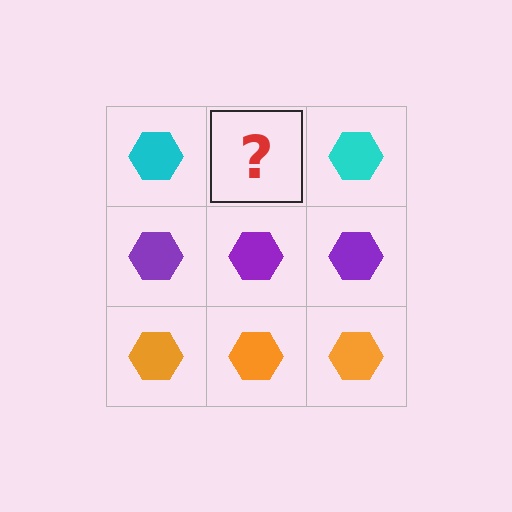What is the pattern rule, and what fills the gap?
The rule is that each row has a consistent color. The gap should be filled with a cyan hexagon.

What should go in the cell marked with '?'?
The missing cell should contain a cyan hexagon.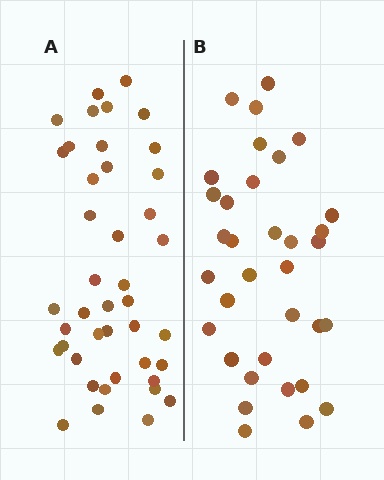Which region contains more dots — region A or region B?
Region A (the left region) has more dots.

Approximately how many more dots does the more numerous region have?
Region A has roughly 8 or so more dots than region B.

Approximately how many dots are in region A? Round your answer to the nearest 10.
About 40 dots. (The exact count is 42, which rounds to 40.)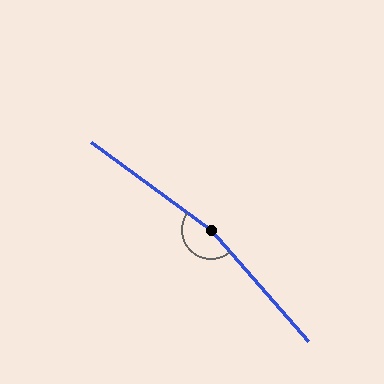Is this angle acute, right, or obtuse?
It is obtuse.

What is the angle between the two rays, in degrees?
Approximately 167 degrees.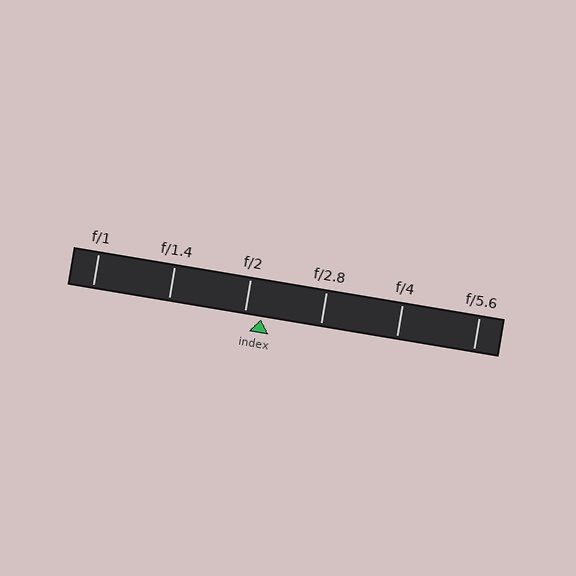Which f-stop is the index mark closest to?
The index mark is closest to f/2.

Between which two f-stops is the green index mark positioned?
The index mark is between f/2 and f/2.8.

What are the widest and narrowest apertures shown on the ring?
The widest aperture shown is f/1 and the narrowest is f/5.6.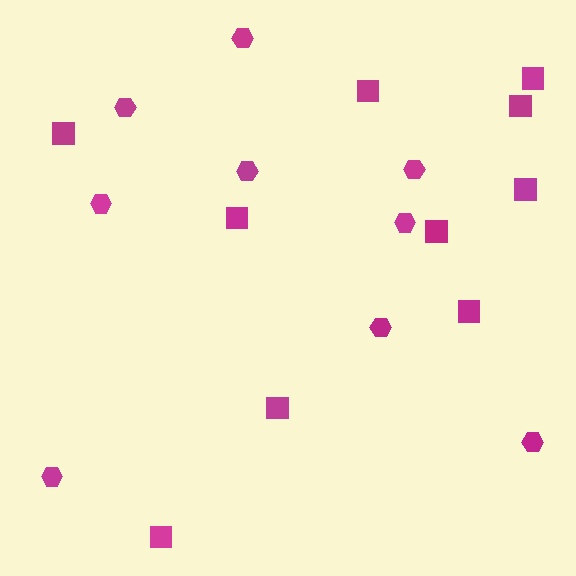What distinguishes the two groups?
There are 2 groups: one group of hexagons (9) and one group of squares (10).